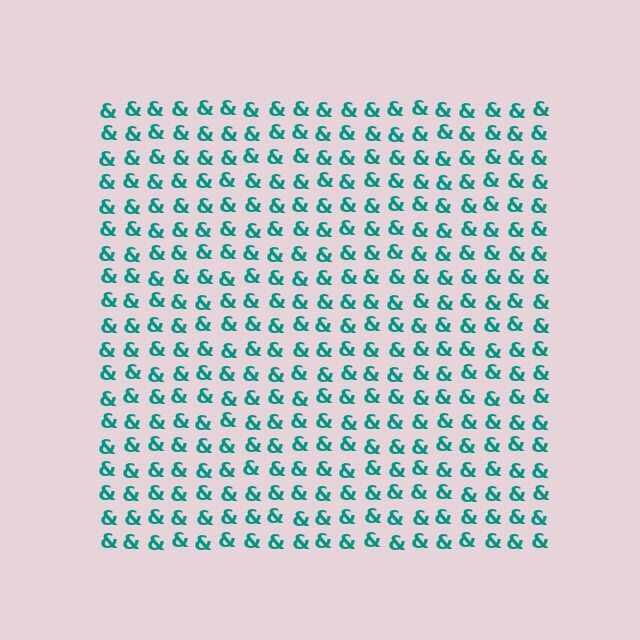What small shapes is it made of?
It is made of small ampersands.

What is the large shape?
The large shape is a square.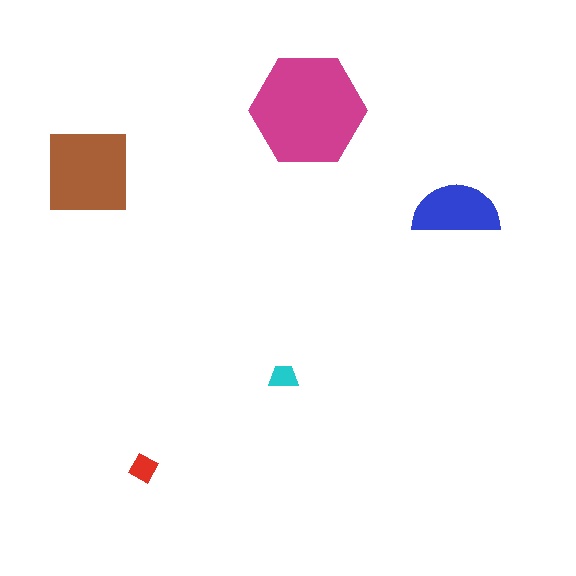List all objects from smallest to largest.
The cyan trapezoid, the red diamond, the blue semicircle, the brown square, the magenta hexagon.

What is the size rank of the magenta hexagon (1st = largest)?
1st.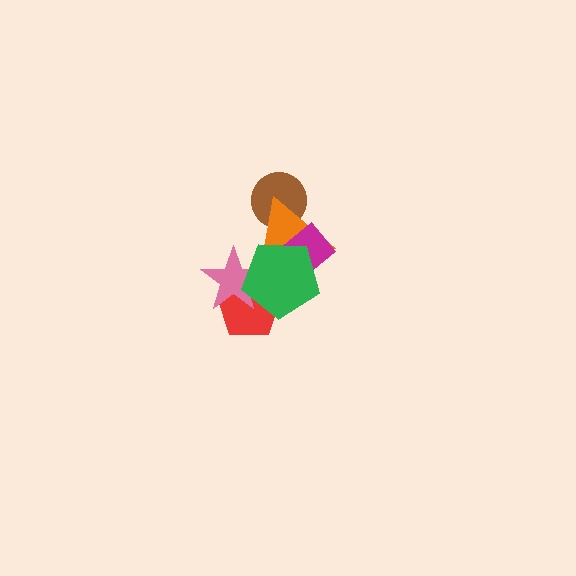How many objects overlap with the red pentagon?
2 objects overlap with the red pentagon.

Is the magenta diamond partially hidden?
Yes, it is partially covered by another shape.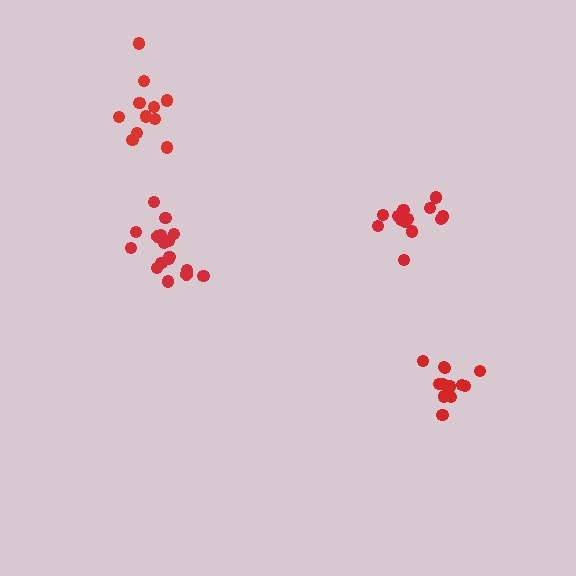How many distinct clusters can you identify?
There are 4 distinct clusters.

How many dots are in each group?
Group 1: 13 dots, Group 2: 11 dots, Group 3: 17 dots, Group 4: 14 dots (55 total).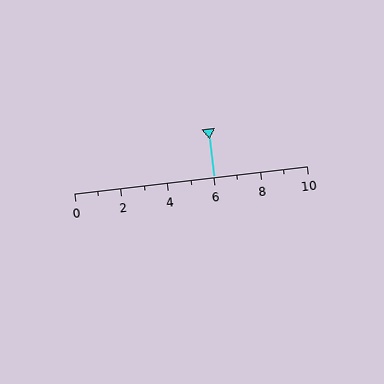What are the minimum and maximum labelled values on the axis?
The axis runs from 0 to 10.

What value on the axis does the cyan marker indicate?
The marker indicates approximately 6.